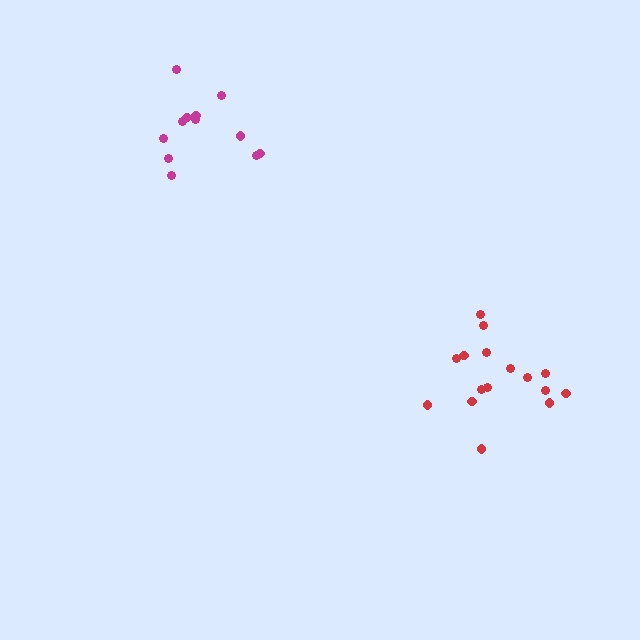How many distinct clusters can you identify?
There are 2 distinct clusters.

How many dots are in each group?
Group 1: 12 dots, Group 2: 16 dots (28 total).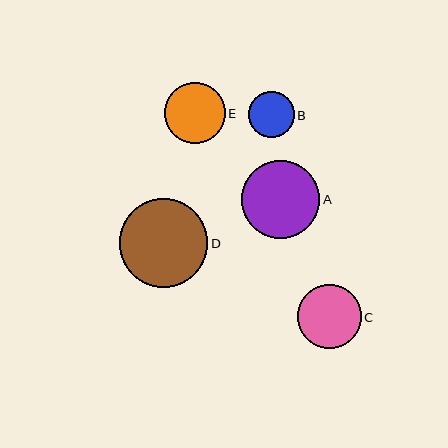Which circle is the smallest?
Circle B is the smallest with a size of approximately 46 pixels.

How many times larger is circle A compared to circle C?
Circle A is approximately 1.2 times the size of circle C.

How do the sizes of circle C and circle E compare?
Circle C and circle E are approximately the same size.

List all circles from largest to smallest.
From largest to smallest: D, A, C, E, B.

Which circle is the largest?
Circle D is the largest with a size of approximately 89 pixels.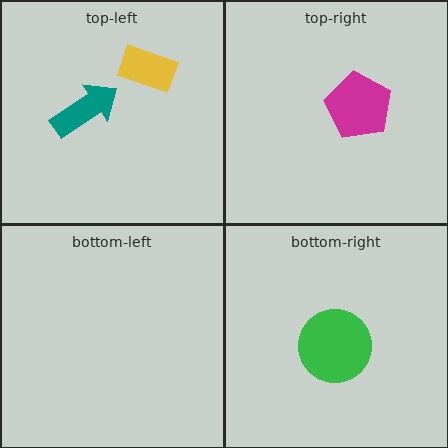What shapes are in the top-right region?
The magenta pentagon.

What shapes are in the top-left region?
The teal arrow, the yellow rectangle.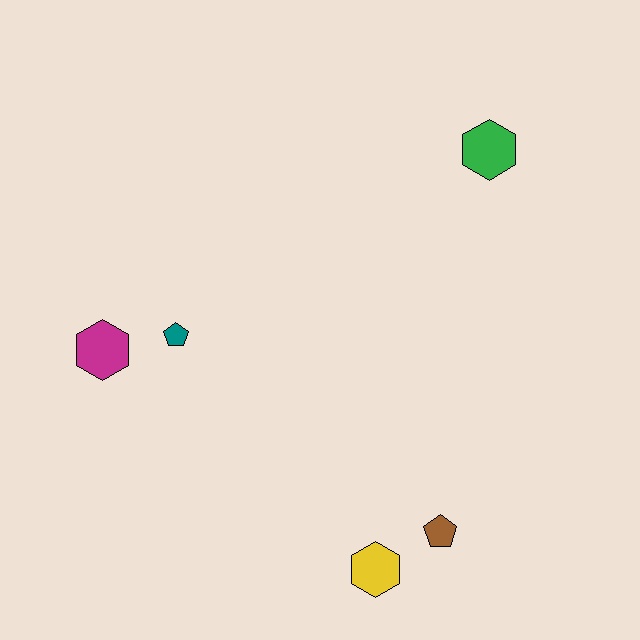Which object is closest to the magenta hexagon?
The teal pentagon is closest to the magenta hexagon.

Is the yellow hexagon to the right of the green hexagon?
No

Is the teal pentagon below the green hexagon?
Yes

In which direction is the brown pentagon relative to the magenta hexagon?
The brown pentagon is to the right of the magenta hexagon.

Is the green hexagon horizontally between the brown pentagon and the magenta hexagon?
No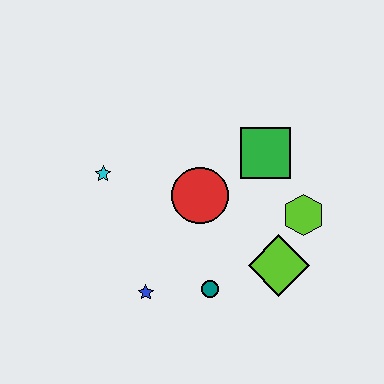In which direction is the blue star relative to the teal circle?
The blue star is to the left of the teal circle.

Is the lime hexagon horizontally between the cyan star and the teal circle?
No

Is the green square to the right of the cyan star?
Yes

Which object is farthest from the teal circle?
The cyan star is farthest from the teal circle.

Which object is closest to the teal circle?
The blue star is closest to the teal circle.